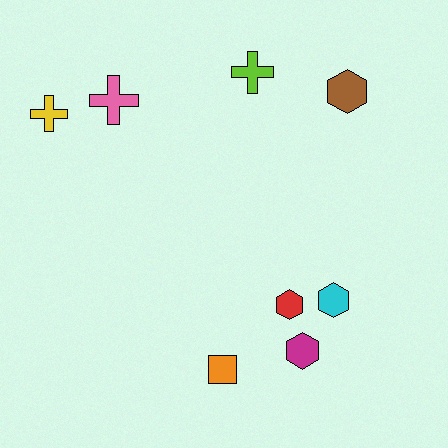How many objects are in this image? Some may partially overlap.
There are 8 objects.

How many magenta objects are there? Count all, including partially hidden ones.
There is 1 magenta object.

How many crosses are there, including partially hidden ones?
There are 3 crosses.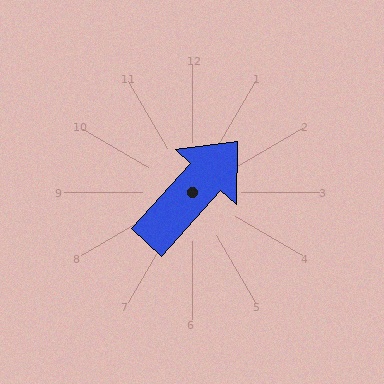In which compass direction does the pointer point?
Northeast.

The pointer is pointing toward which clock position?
Roughly 1 o'clock.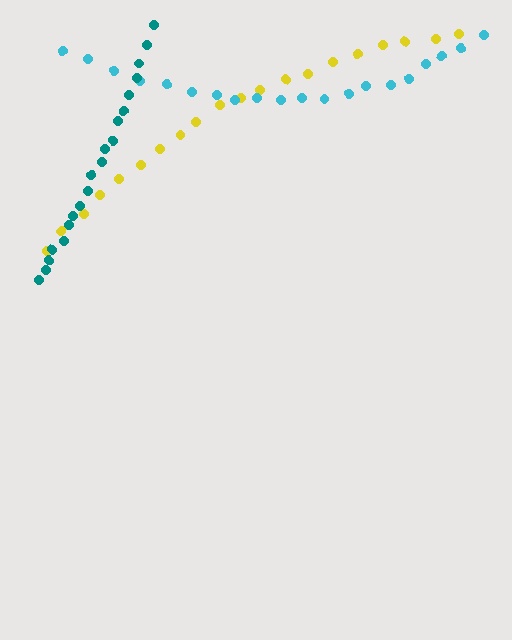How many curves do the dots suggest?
There are 3 distinct paths.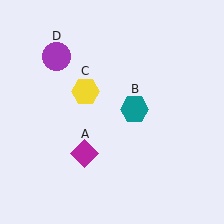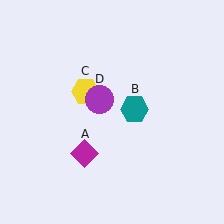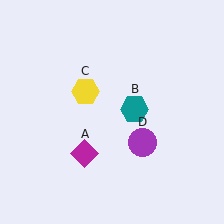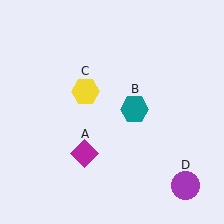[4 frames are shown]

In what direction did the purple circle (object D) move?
The purple circle (object D) moved down and to the right.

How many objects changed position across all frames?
1 object changed position: purple circle (object D).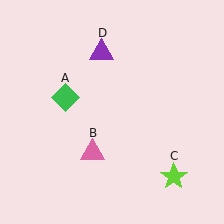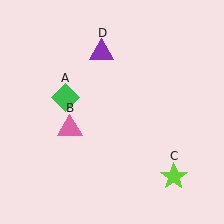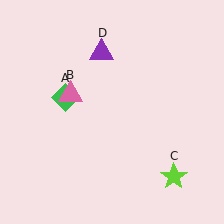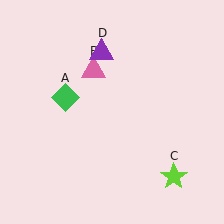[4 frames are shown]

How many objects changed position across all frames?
1 object changed position: pink triangle (object B).